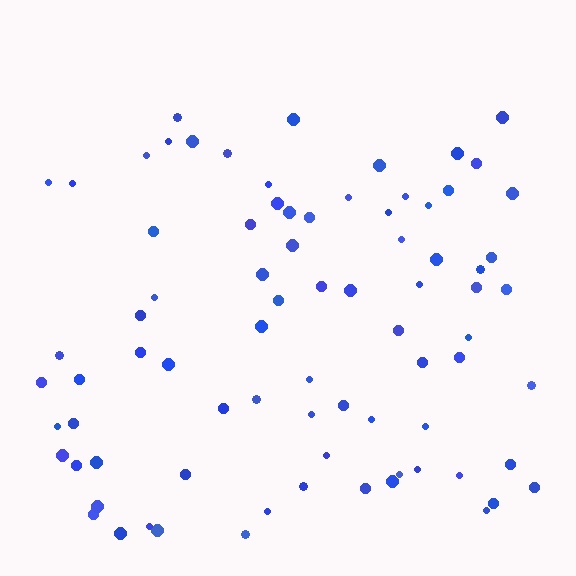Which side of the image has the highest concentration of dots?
The bottom.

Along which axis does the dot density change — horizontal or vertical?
Vertical.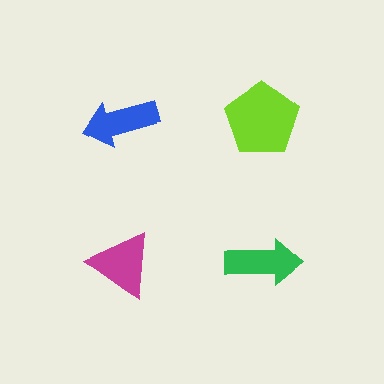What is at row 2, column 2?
A green arrow.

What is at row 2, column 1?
A magenta triangle.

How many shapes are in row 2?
2 shapes.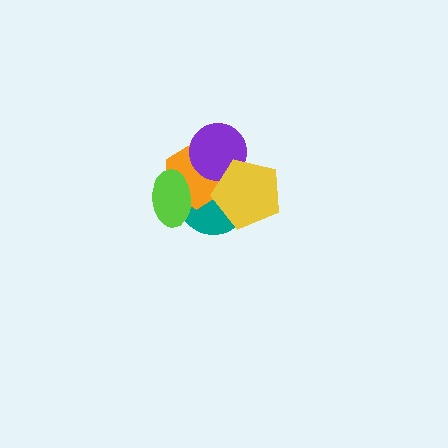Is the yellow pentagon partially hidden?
No, no other shape covers it.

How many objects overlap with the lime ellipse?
2 objects overlap with the lime ellipse.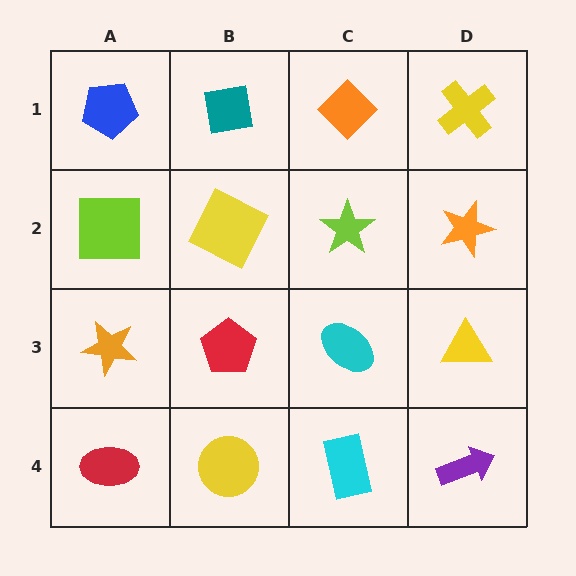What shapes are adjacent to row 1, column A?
A lime square (row 2, column A), a teal square (row 1, column B).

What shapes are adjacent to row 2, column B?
A teal square (row 1, column B), a red pentagon (row 3, column B), a lime square (row 2, column A), a lime star (row 2, column C).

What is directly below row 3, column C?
A cyan rectangle.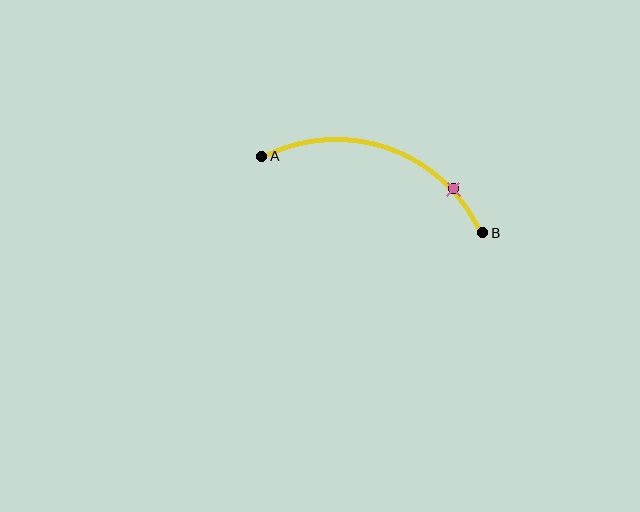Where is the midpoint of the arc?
The arc midpoint is the point on the curve farthest from the straight line joining A and B. It sits above that line.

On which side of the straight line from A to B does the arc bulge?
The arc bulges above the straight line connecting A and B.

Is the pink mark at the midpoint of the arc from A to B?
No. The pink mark lies on the arc but is closer to endpoint B. The arc midpoint would be at the point on the curve equidistant along the arc from both A and B.